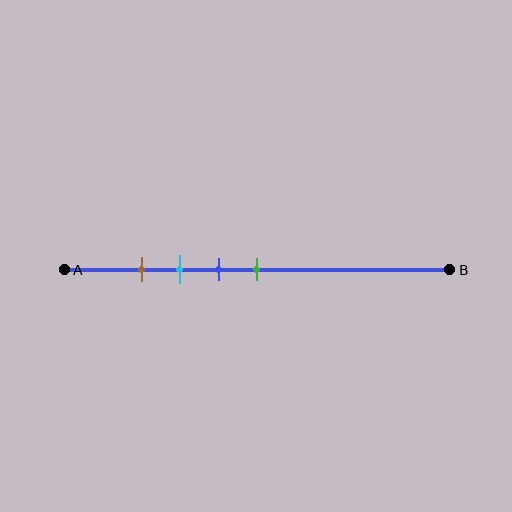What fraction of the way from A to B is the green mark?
The green mark is approximately 50% (0.5) of the way from A to B.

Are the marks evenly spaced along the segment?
Yes, the marks are approximately evenly spaced.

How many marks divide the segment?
There are 4 marks dividing the segment.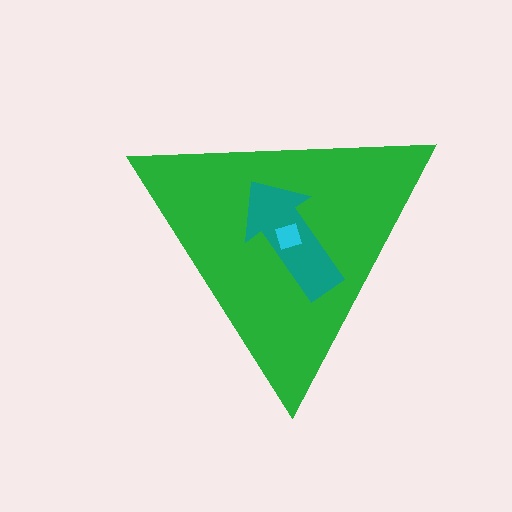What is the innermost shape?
The cyan diamond.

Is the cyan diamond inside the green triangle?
Yes.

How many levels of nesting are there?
3.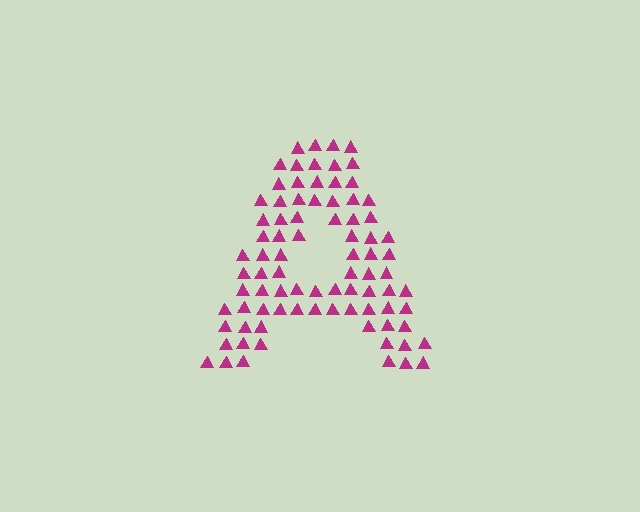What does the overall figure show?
The overall figure shows the letter A.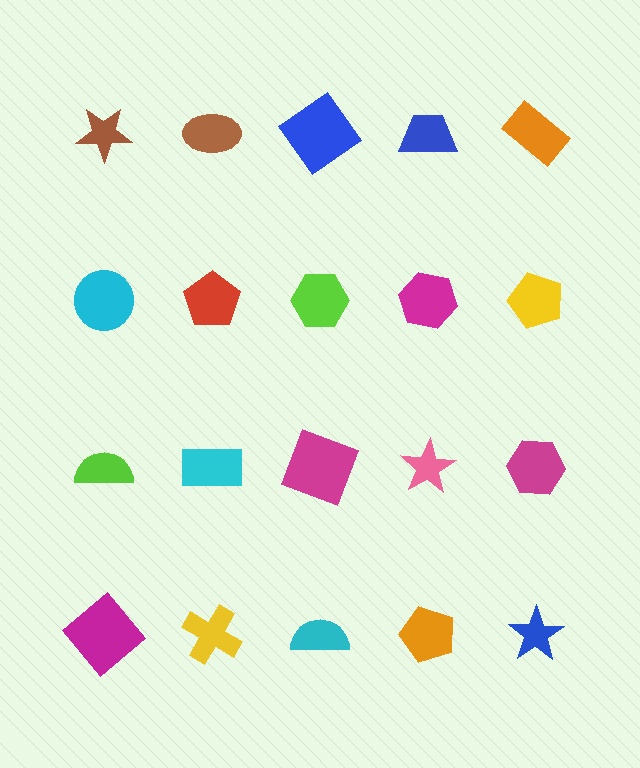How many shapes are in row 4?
5 shapes.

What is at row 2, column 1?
A cyan circle.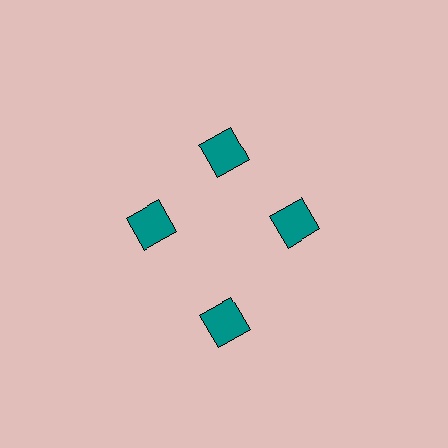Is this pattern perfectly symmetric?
No. The 4 teal squares are arranged in a ring, but one element near the 6 o'clock position is pushed outward from the center, breaking the 4-fold rotational symmetry.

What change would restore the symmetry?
The symmetry would be restored by moving it inward, back onto the ring so that all 4 squares sit at equal angles and equal distance from the center.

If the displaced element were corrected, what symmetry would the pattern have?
It would have 4-fold rotational symmetry — the pattern would map onto itself every 90 degrees.